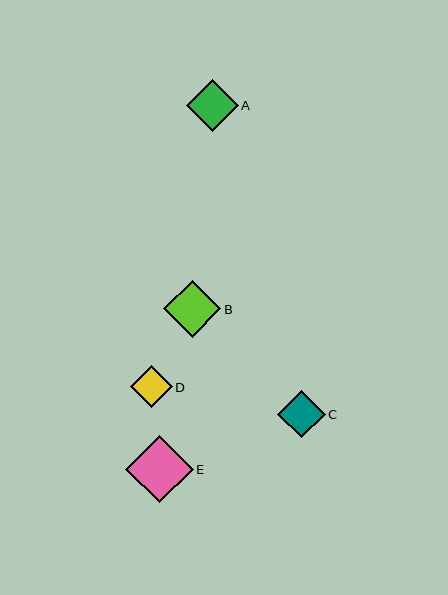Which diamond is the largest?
Diamond E is the largest with a size of approximately 67 pixels.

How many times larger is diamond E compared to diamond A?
Diamond E is approximately 1.3 times the size of diamond A.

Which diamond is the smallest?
Diamond D is the smallest with a size of approximately 41 pixels.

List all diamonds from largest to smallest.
From largest to smallest: E, B, A, C, D.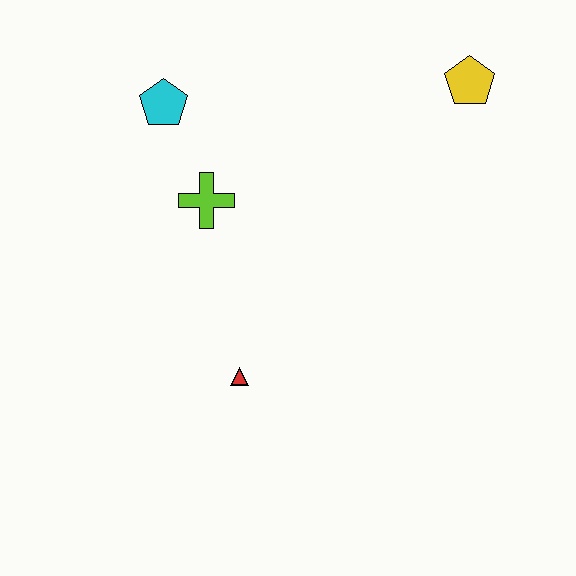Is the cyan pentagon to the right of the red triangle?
No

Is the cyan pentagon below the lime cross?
No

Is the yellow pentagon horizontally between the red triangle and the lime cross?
No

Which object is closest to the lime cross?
The cyan pentagon is closest to the lime cross.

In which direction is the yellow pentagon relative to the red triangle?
The yellow pentagon is above the red triangle.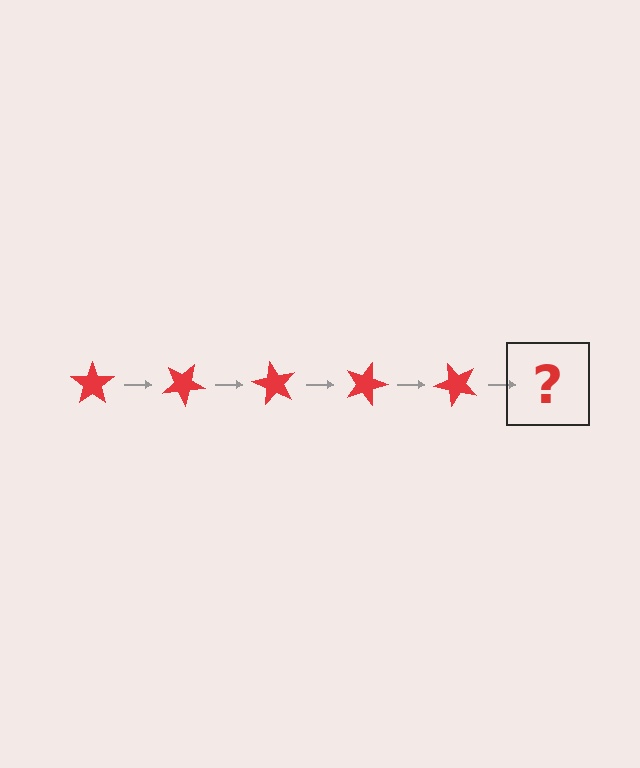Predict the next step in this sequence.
The next step is a red star rotated 150 degrees.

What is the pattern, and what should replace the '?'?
The pattern is that the star rotates 30 degrees each step. The '?' should be a red star rotated 150 degrees.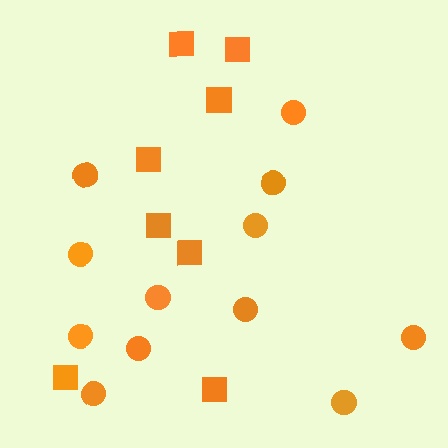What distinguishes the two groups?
There are 2 groups: one group of squares (8) and one group of circles (12).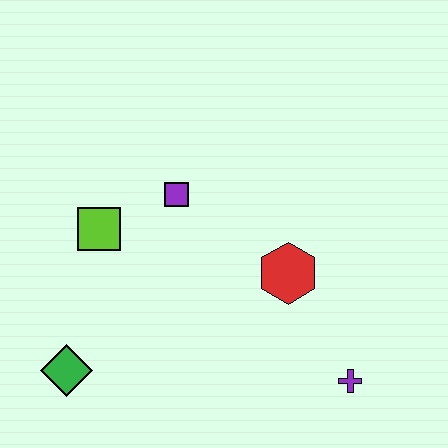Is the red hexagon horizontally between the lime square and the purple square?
No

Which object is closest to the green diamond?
The lime square is closest to the green diamond.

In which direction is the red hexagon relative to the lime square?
The red hexagon is to the right of the lime square.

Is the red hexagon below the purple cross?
No